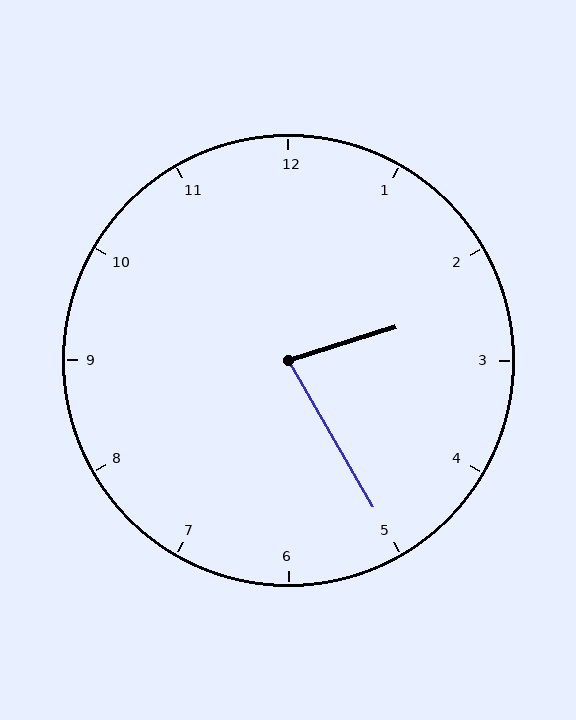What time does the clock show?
2:25.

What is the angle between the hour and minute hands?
Approximately 78 degrees.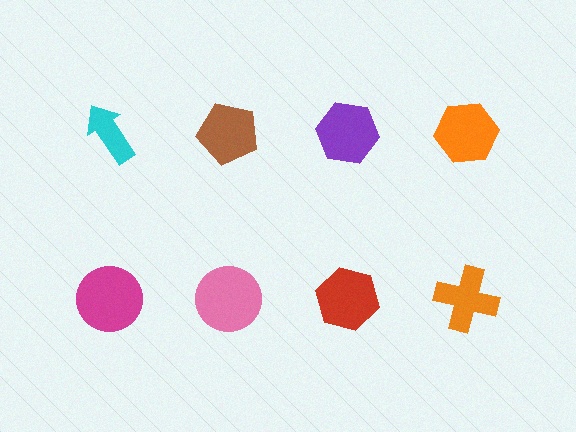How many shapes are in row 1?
4 shapes.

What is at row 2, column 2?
A pink circle.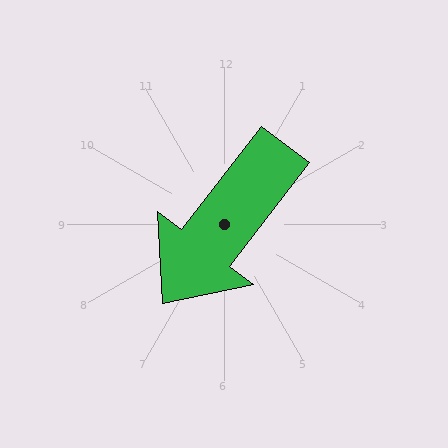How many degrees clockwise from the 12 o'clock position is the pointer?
Approximately 218 degrees.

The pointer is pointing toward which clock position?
Roughly 7 o'clock.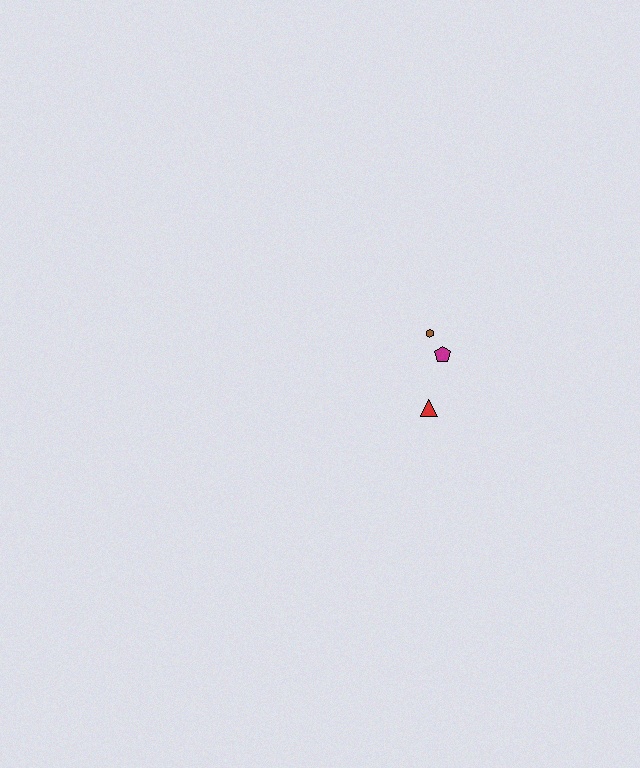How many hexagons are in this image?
There is 1 hexagon.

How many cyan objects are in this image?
There are no cyan objects.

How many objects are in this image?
There are 3 objects.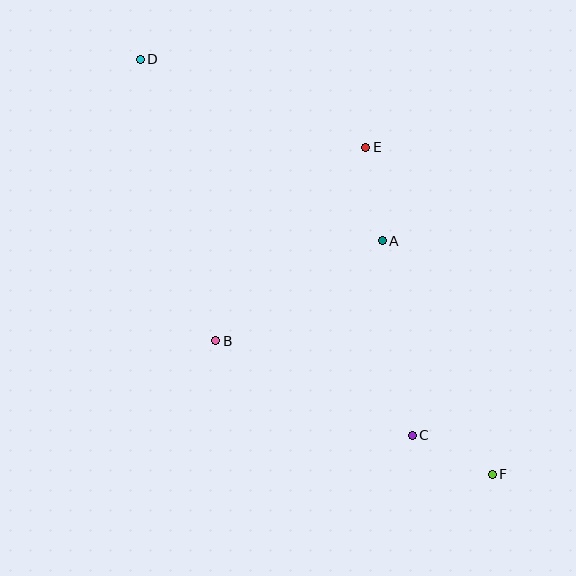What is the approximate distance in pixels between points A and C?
The distance between A and C is approximately 197 pixels.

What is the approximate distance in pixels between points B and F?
The distance between B and F is approximately 307 pixels.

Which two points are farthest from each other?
Points D and F are farthest from each other.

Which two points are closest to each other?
Points C and F are closest to each other.